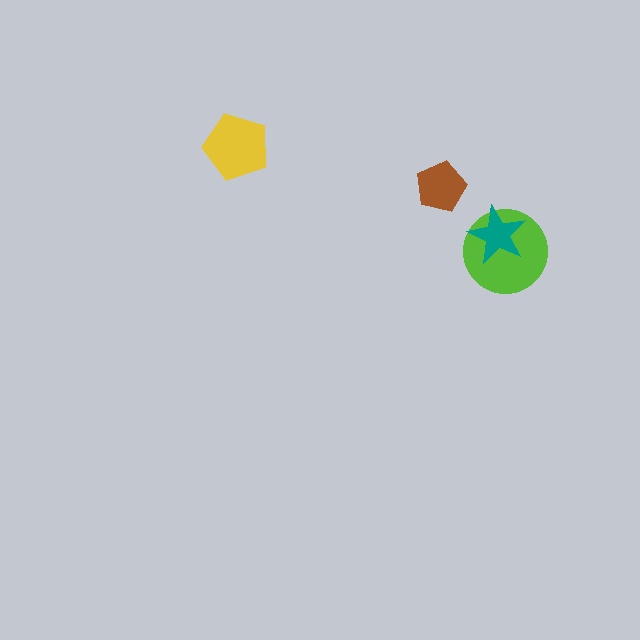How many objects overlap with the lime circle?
1 object overlaps with the lime circle.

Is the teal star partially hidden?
No, no other shape covers it.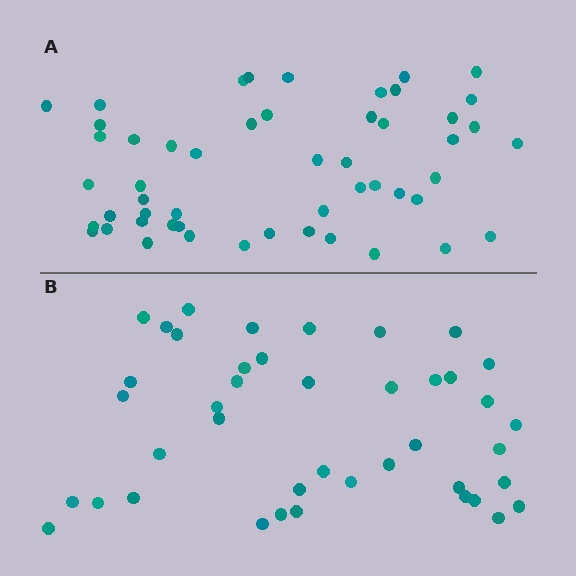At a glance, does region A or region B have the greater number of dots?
Region A (the top region) has more dots.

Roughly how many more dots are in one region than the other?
Region A has roughly 10 or so more dots than region B.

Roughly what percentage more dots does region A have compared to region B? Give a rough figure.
About 25% more.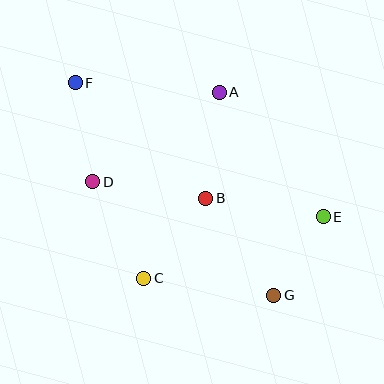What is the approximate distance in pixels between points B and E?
The distance between B and E is approximately 119 pixels.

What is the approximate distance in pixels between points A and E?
The distance between A and E is approximately 162 pixels.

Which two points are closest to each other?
Points E and G are closest to each other.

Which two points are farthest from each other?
Points F and G are farthest from each other.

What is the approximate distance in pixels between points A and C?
The distance between A and C is approximately 201 pixels.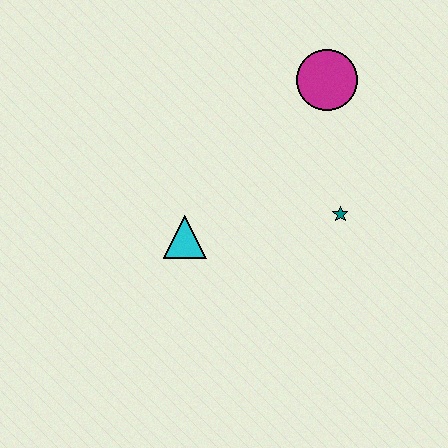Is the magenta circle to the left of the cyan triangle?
No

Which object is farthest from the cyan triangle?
The magenta circle is farthest from the cyan triangle.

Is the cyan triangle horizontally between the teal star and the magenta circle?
No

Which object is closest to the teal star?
The magenta circle is closest to the teal star.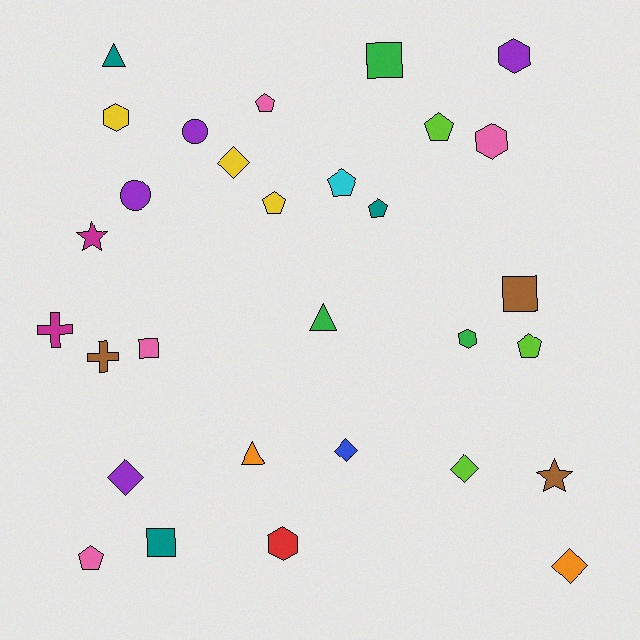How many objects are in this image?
There are 30 objects.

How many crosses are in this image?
There are 2 crosses.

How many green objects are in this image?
There are 3 green objects.